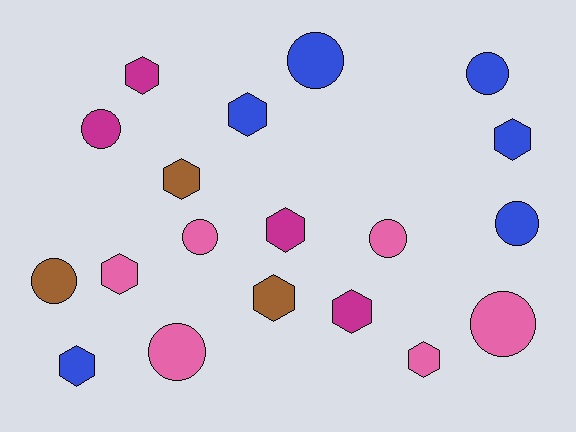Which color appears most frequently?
Pink, with 6 objects.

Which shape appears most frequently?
Hexagon, with 10 objects.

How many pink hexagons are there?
There are 2 pink hexagons.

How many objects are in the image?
There are 19 objects.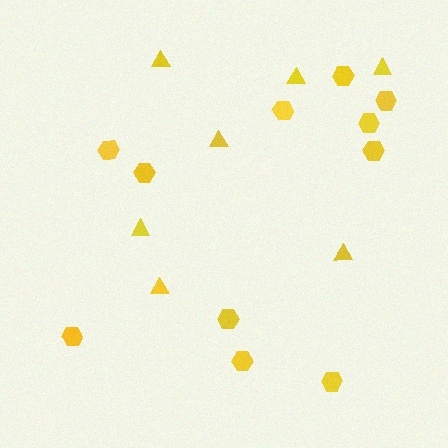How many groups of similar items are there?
There are 2 groups: one group of hexagons (11) and one group of triangles (7).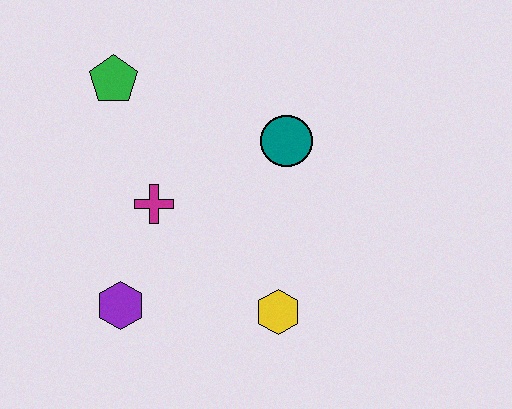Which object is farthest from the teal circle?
The purple hexagon is farthest from the teal circle.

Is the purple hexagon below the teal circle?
Yes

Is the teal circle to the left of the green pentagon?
No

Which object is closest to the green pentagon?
The magenta cross is closest to the green pentagon.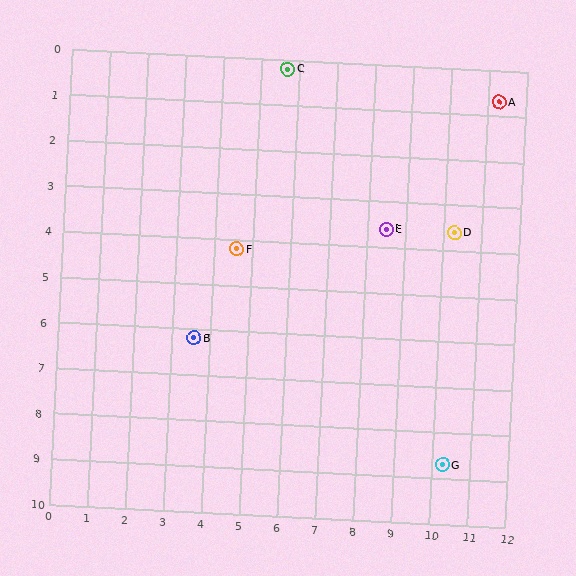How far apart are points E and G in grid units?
Points E and G are about 5.4 grid units apart.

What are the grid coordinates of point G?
Point G is at approximately (10.3, 8.7).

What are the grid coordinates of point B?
Point B is at approximately (3.6, 6.2).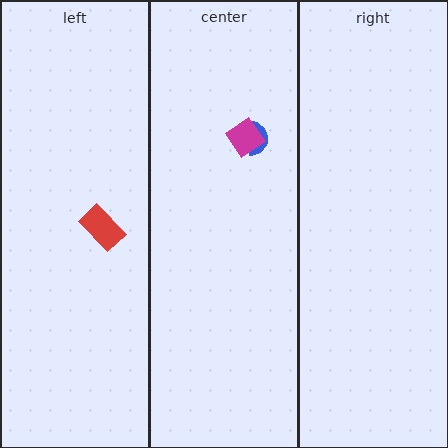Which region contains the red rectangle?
The left region.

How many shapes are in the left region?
1.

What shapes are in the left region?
The red rectangle.